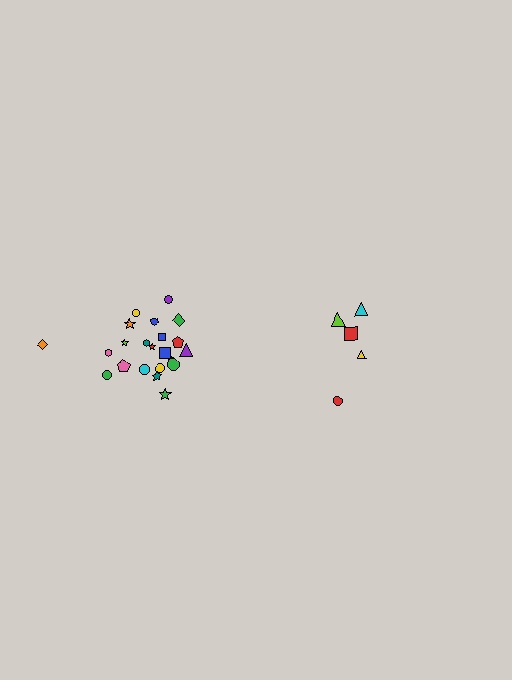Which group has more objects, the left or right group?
The left group.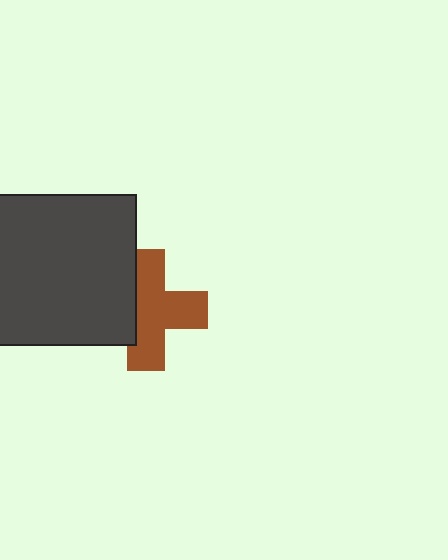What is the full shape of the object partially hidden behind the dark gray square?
The partially hidden object is a brown cross.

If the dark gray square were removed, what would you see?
You would see the complete brown cross.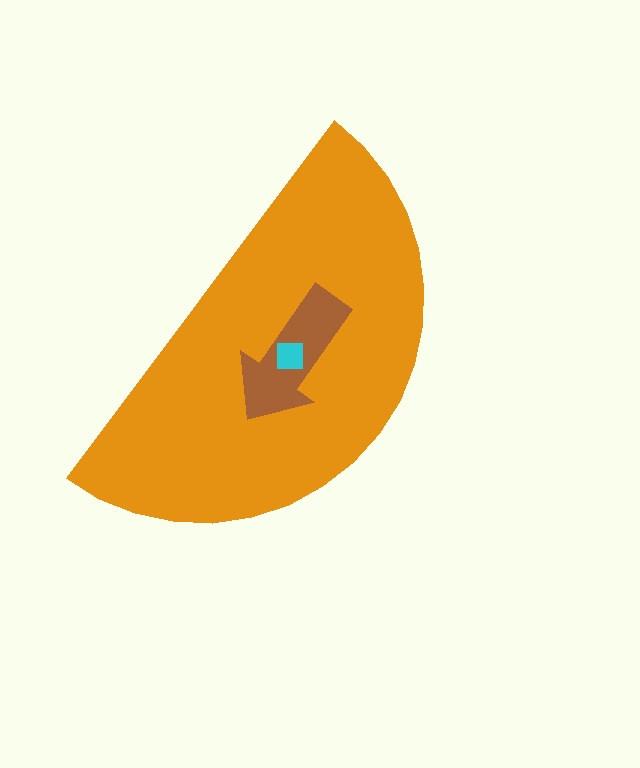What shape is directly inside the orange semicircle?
The brown arrow.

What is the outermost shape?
The orange semicircle.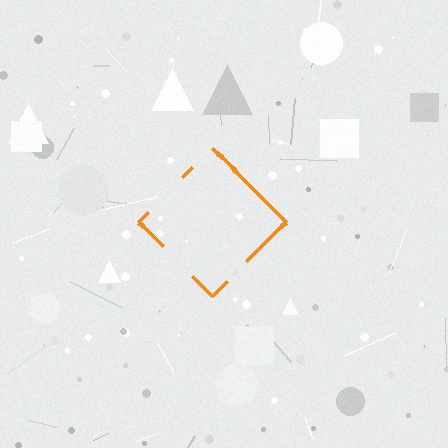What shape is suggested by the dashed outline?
The dashed outline suggests a diamond.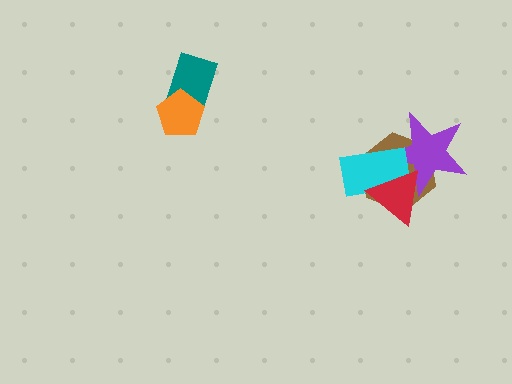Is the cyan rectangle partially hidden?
Yes, it is partially covered by another shape.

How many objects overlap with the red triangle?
3 objects overlap with the red triangle.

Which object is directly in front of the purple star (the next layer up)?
The cyan rectangle is directly in front of the purple star.